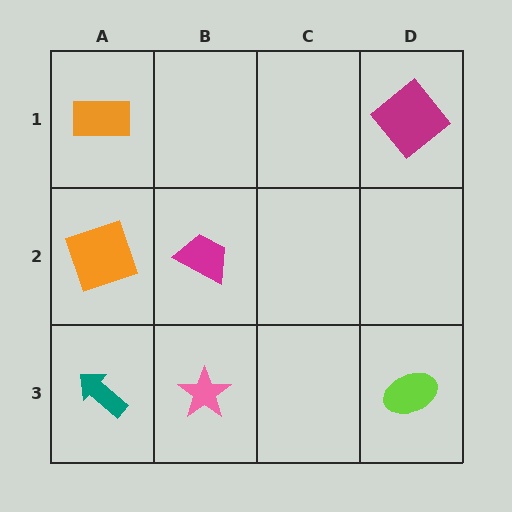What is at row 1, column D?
A magenta diamond.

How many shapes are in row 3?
3 shapes.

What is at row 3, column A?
A teal arrow.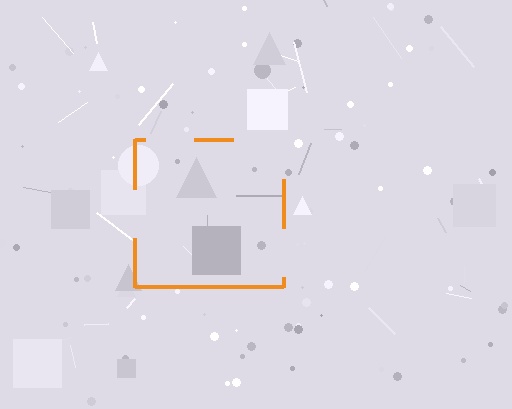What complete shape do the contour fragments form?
The contour fragments form a square.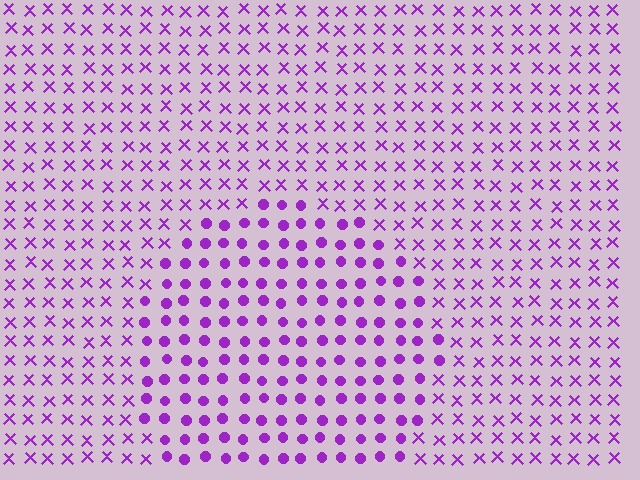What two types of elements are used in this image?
The image uses circles inside the circle region and X marks outside it.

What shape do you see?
I see a circle.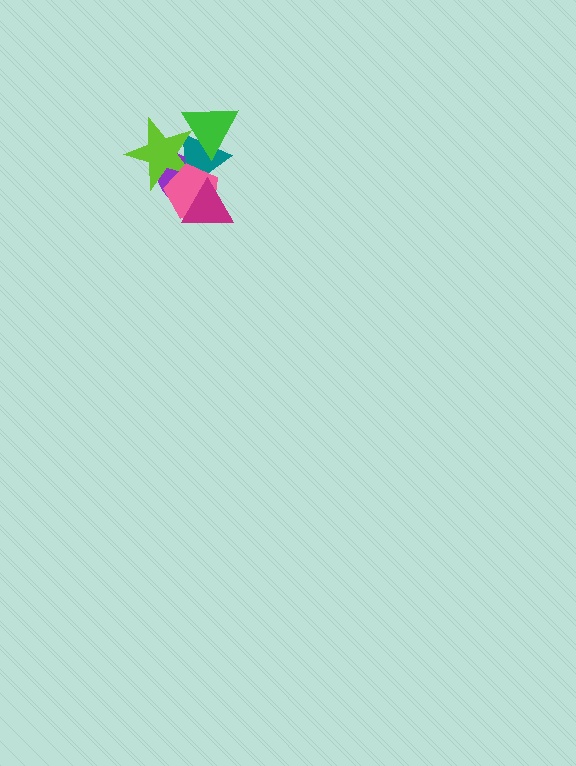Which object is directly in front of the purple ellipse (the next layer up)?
The teal triangle is directly in front of the purple ellipse.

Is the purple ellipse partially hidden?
Yes, it is partially covered by another shape.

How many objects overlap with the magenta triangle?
3 objects overlap with the magenta triangle.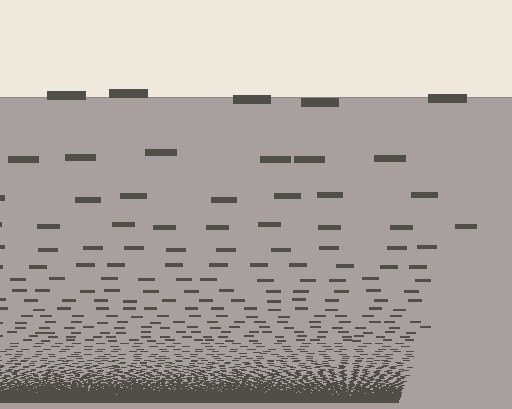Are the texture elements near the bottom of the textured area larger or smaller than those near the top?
Smaller. The gradient is inverted — elements near the bottom are smaller and denser.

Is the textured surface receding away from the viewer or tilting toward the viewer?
The surface appears to tilt toward the viewer. Texture elements get larger and sparser toward the top.